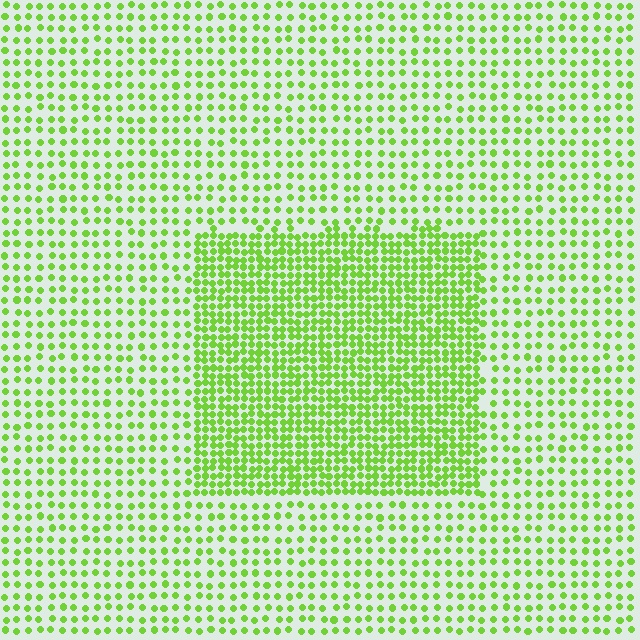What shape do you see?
I see a rectangle.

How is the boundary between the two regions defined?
The boundary is defined by a change in element density (approximately 2.2x ratio). All elements are the same color, size, and shape.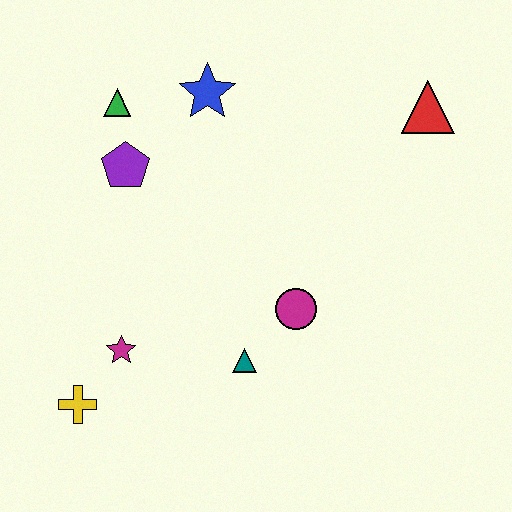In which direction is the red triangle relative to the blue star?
The red triangle is to the right of the blue star.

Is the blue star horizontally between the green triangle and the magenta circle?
Yes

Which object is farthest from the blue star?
The yellow cross is farthest from the blue star.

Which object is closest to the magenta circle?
The teal triangle is closest to the magenta circle.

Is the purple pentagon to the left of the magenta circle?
Yes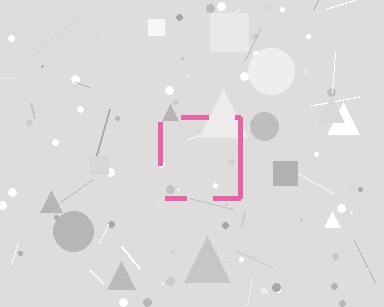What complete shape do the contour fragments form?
The contour fragments form a square.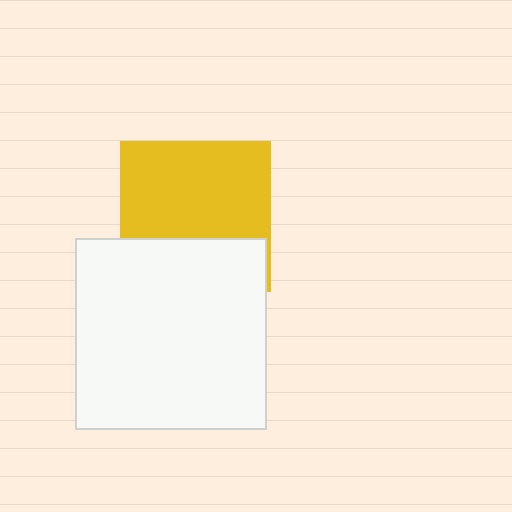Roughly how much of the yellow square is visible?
About half of it is visible (roughly 65%).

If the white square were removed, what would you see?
You would see the complete yellow square.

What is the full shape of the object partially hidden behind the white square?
The partially hidden object is a yellow square.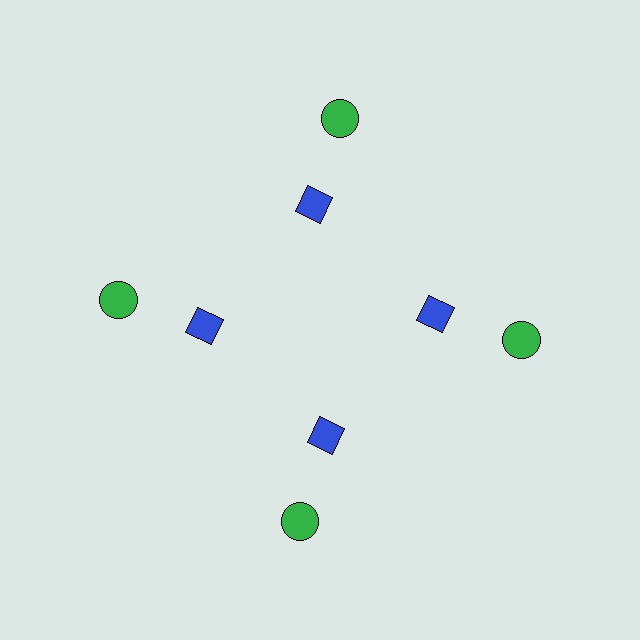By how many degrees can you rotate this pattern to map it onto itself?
The pattern maps onto itself every 90 degrees of rotation.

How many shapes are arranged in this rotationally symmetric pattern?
There are 8 shapes, arranged in 4 groups of 2.